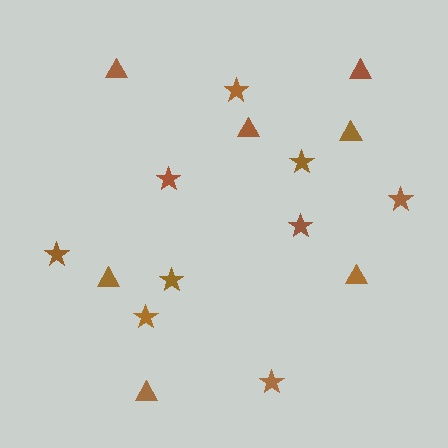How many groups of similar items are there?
There are 2 groups: one group of stars (9) and one group of triangles (7).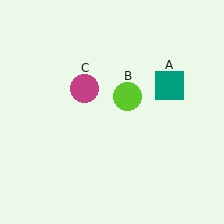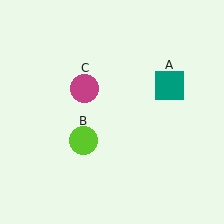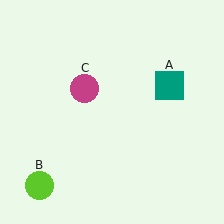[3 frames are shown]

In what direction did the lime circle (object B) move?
The lime circle (object B) moved down and to the left.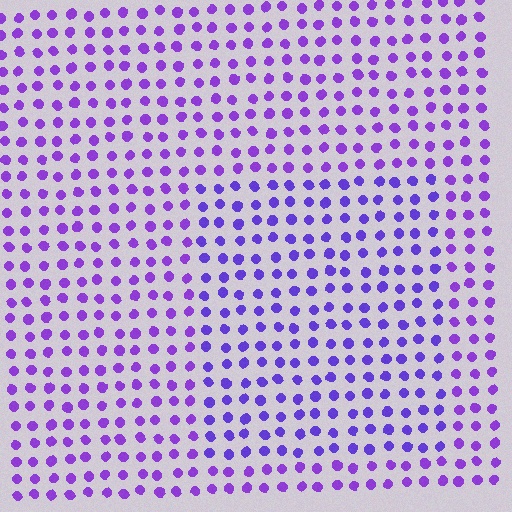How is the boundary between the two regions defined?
The boundary is defined purely by a slight shift in hue (about 18 degrees). Spacing, size, and orientation are identical on both sides.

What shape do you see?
I see a rectangle.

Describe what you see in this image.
The image is filled with small purple elements in a uniform arrangement. A rectangle-shaped region is visible where the elements are tinted to a slightly different hue, forming a subtle color boundary.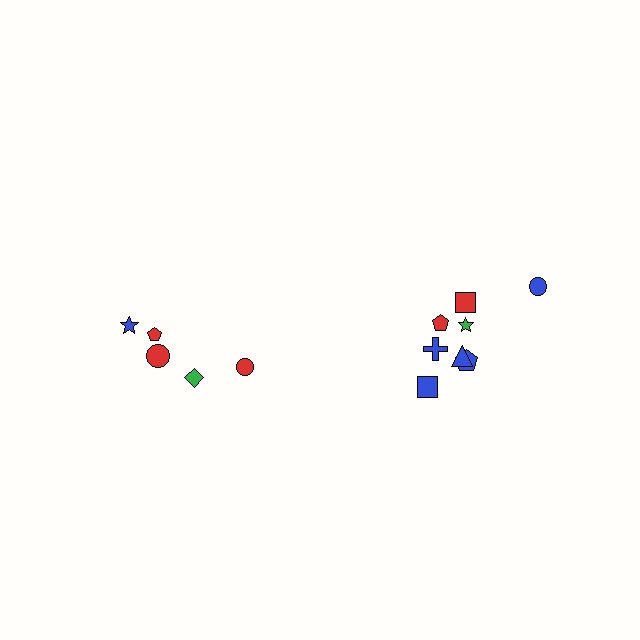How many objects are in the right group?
There are 8 objects.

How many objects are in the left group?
There are 5 objects.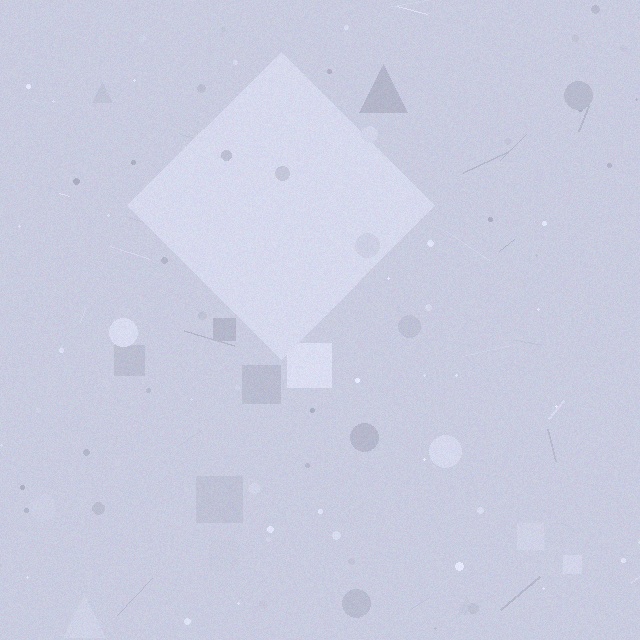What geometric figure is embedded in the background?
A diamond is embedded in the background.